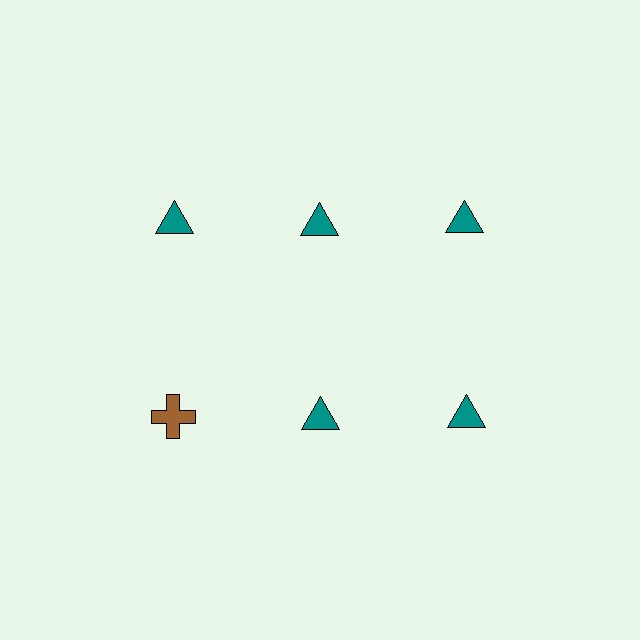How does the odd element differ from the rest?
It differs in both color (brown instead of teal) and shape (cross instead of triangle).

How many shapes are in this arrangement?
There are 6 shapes arranged in a grid pattern.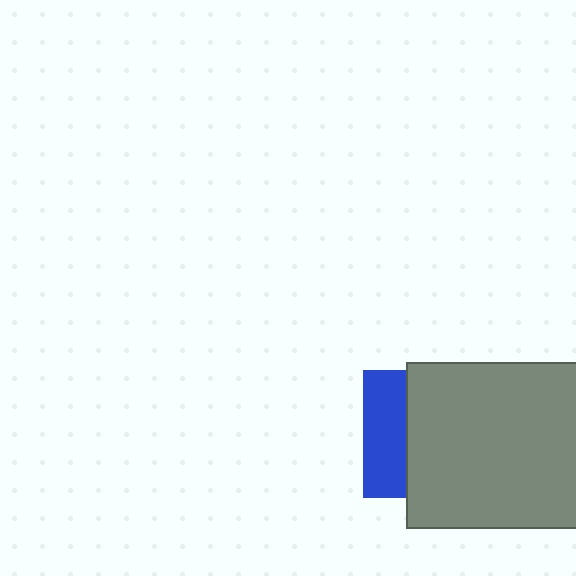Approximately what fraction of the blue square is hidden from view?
Roughly 67% of the blue square is hidden behind the gray rectangle.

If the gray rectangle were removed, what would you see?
You would see the complete blue square.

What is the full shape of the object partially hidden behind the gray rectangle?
The partially hidden object is a blue square.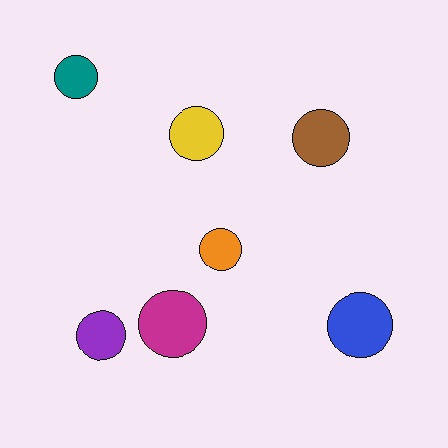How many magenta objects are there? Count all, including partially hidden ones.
There is 1 magenta object.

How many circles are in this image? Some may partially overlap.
There are 7 circles.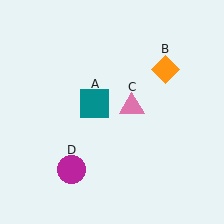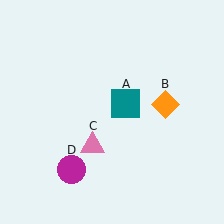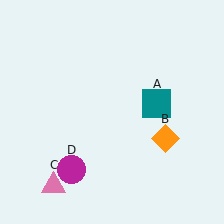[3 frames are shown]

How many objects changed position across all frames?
3 objects changed position: teal square (object A), orange diamond (object B), pink triangle (object C).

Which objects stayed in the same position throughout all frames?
Magenta circle (object D) remained stationary.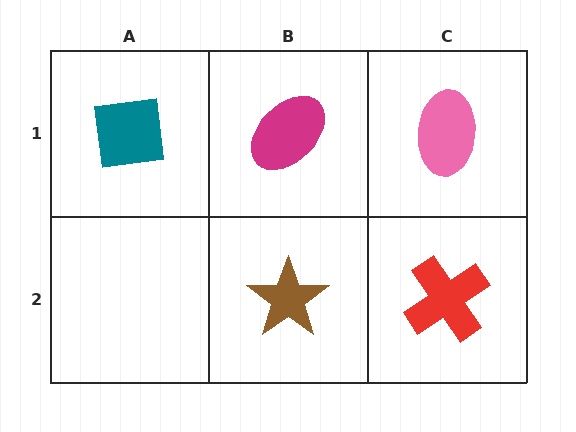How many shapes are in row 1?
3 shapes.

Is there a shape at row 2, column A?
No, that cell is empty.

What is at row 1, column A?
A teal square.